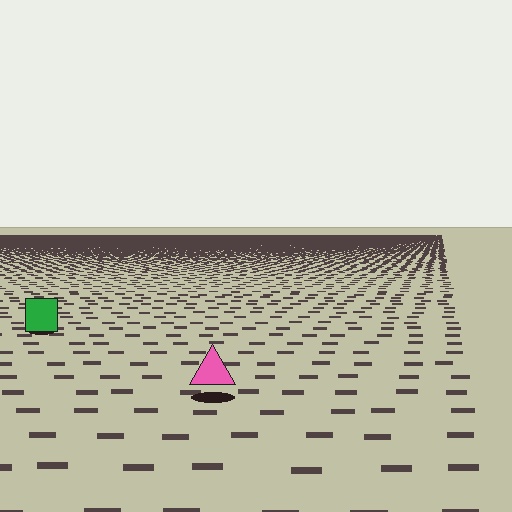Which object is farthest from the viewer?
The green square is farthest from the viewer. It appears smaller and the ground texture around it is denser.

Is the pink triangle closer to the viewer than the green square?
Yes. The pink triangle is closer — you can tell from the texture gradient: the ground texture is coarser near it.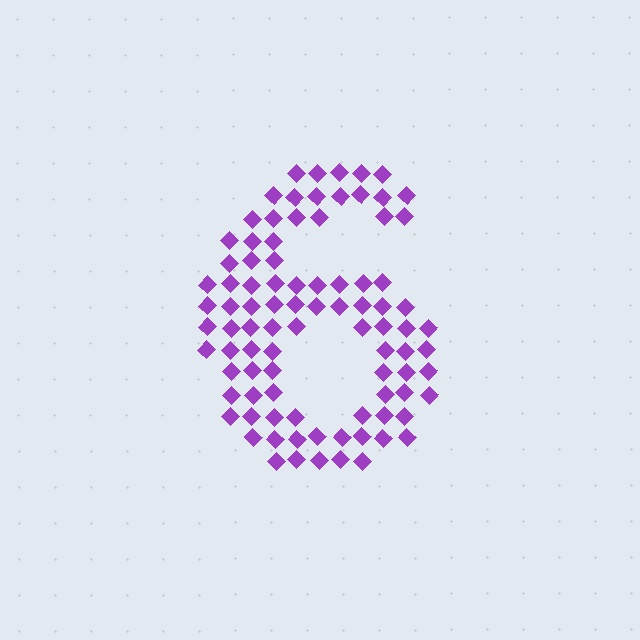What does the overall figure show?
The overall figure shows the digit 6.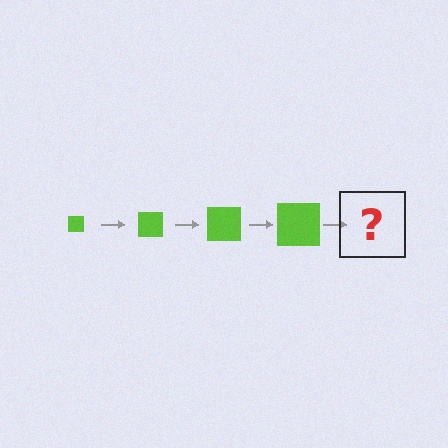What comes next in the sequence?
The next element should be a lime square, larger than the previous one.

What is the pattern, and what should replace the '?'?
The pattern is that the square gets progressively larger each step. The '?' should be a lime square, larger than the previous one.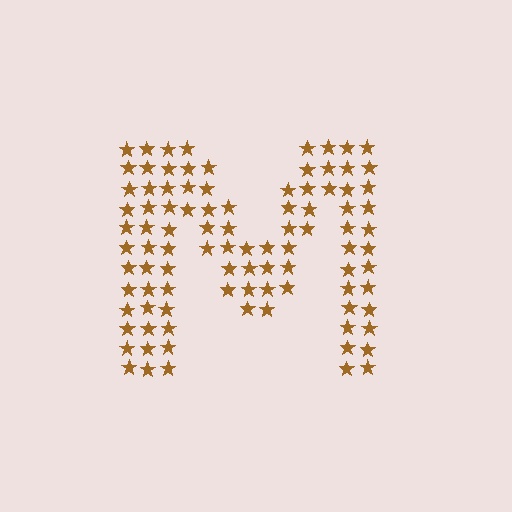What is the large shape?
The large shape is the letter M.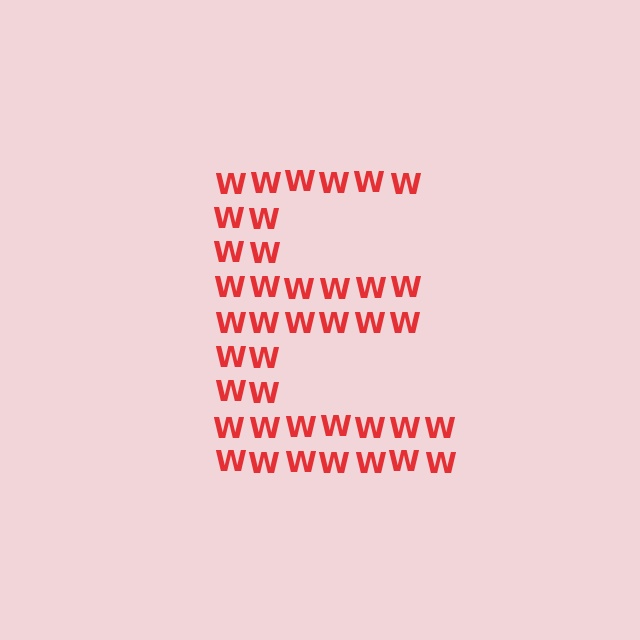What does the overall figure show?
The overall figure shows the letter E.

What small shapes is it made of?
It is made of small letter W's.